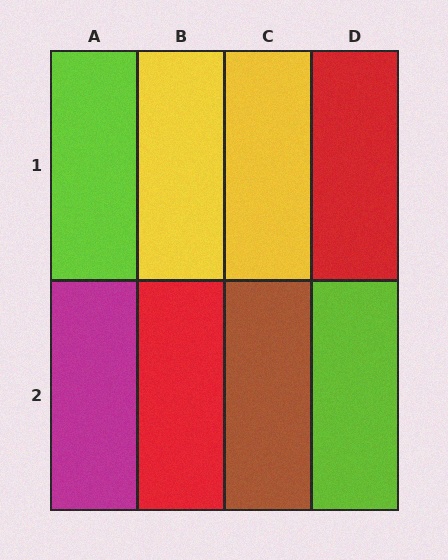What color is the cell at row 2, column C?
Brown.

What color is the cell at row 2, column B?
Red.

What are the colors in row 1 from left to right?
Lime, yellow, yellow, red.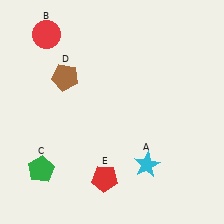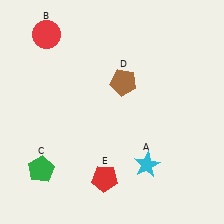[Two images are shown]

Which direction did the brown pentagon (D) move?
The brown pentagon (D) moved right.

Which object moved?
The brown pentagon (D) moved right.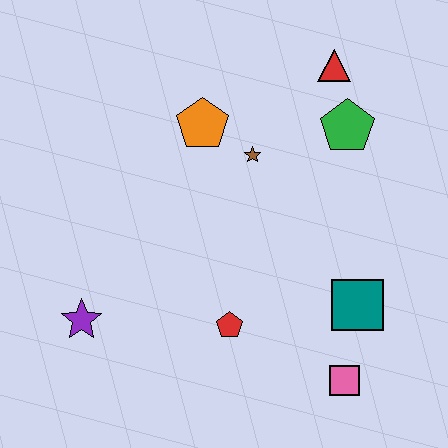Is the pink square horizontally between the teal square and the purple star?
Yes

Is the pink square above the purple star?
No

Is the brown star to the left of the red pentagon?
No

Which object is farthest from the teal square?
The purple star is farthest from the teal square.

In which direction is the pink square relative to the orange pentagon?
The pink square is below the orange pentagon.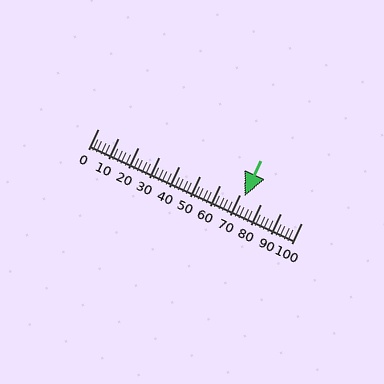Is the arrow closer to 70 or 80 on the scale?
The arrow is closer to 70.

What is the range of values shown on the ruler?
The ruler shows values from 0 to 100.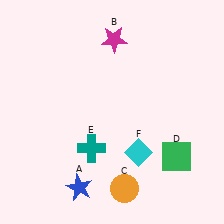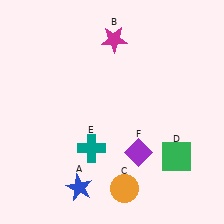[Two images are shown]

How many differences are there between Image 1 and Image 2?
There is 1 difference between the two images.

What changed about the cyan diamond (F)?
In Image 1, F is cyan. In Image 2, it changed to purple.